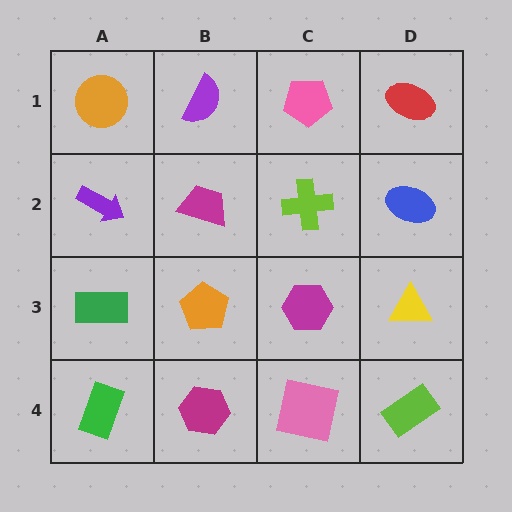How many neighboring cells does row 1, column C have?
3.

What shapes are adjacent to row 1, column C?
A lime cross (row 2, column C), a purple semicircle (row 1, column B), a red ellipse (row 1, column D).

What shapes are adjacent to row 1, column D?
A blue ellipse (row 2, column D), a pink pentagon (row 1, column C).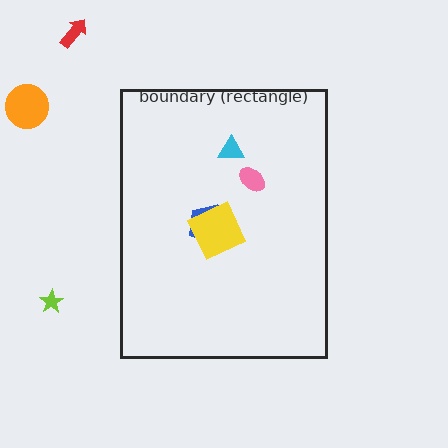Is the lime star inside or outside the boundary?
Outside.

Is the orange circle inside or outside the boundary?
Outside.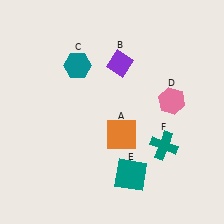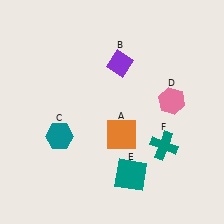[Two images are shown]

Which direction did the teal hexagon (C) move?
The teal hexagon (C) moved down.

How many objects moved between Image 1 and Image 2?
1 object moved between the two images.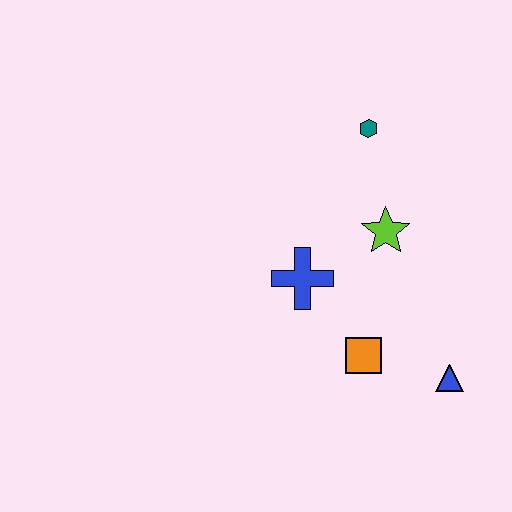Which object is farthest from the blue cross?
The blue triangle is farthest from the blue cross.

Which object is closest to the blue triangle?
The orange square is closest to the blue triangle.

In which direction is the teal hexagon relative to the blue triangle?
The teal hexagon is above the blue triangle.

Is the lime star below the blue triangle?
No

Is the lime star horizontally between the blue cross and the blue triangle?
Yes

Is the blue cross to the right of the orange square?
No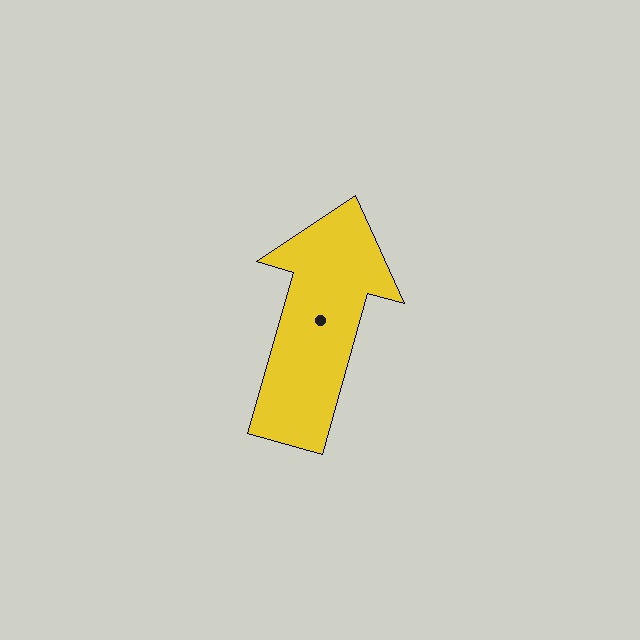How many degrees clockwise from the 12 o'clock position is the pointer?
Approximately 16 degrees.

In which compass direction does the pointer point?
North.